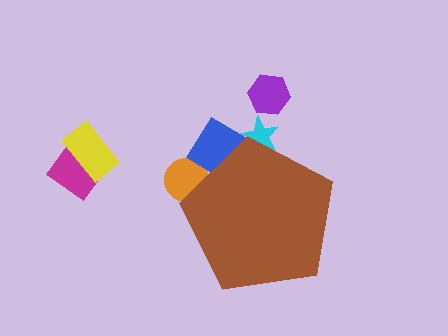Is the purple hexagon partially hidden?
No, the purple hexagon is fully visible.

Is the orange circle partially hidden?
Yes, the orange circle is partially hidden behind the brown pentagon.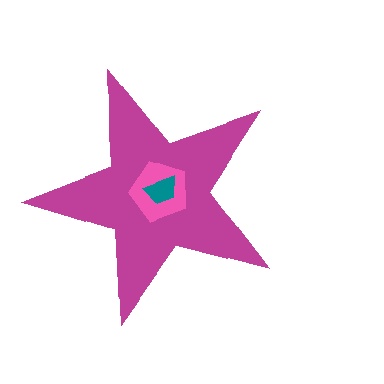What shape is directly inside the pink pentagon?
The teal trapezoid.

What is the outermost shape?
The magenta star.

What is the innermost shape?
The teal trapezoid.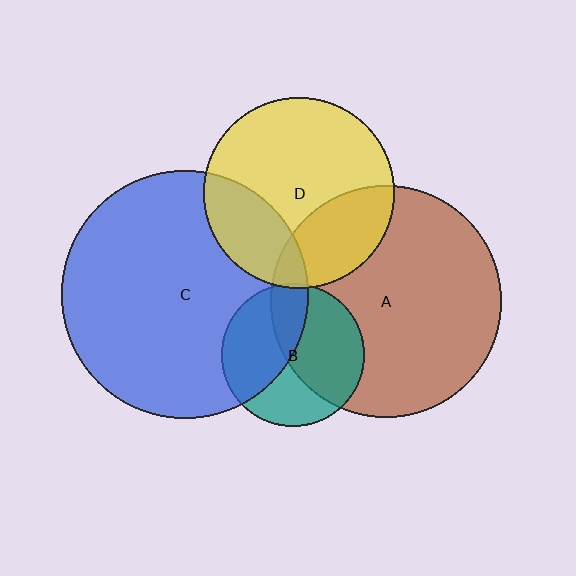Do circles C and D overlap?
Yes.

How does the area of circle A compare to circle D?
Approximately 1.5 times.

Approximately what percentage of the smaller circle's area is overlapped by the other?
Approximately 25%.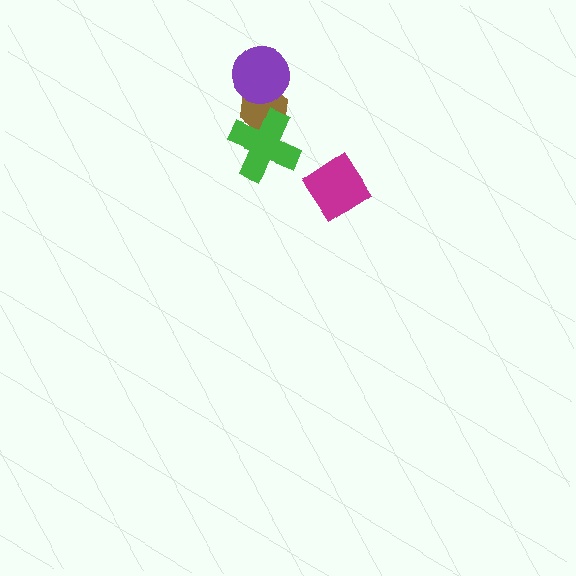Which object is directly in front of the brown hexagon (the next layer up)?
The green cross is directly in front of the brown hexagon.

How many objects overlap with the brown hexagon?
2 objects overlap with the brown hexagon.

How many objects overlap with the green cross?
1 object overlaps with the green cross.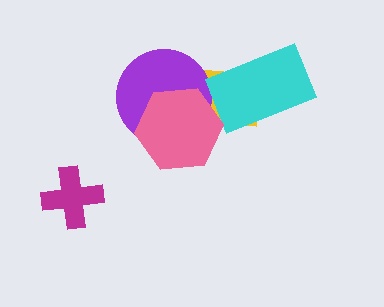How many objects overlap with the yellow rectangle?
3 objects overlap with the yellow rectangle.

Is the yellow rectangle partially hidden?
Yes, it is partially covered by another shape.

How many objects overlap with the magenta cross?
0 objects overlap with the magenta cross.